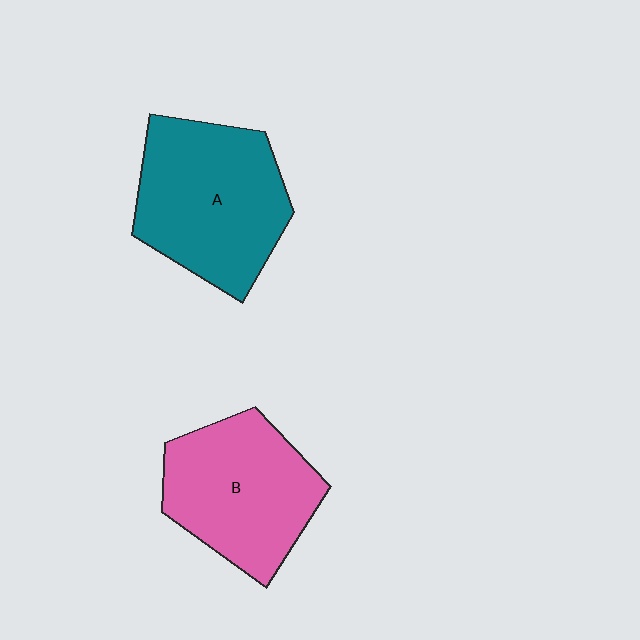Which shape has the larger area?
Shape A (teal).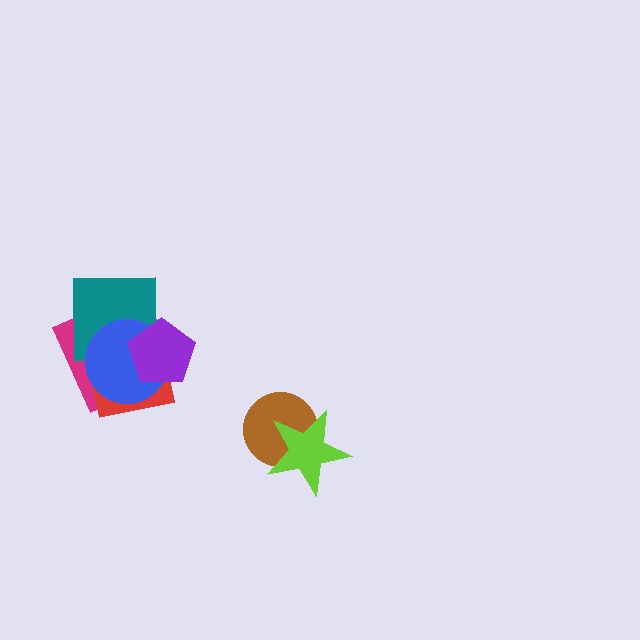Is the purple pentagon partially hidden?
No, no other shape covers it.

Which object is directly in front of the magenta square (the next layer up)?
The red square is directly in front of the magenta square.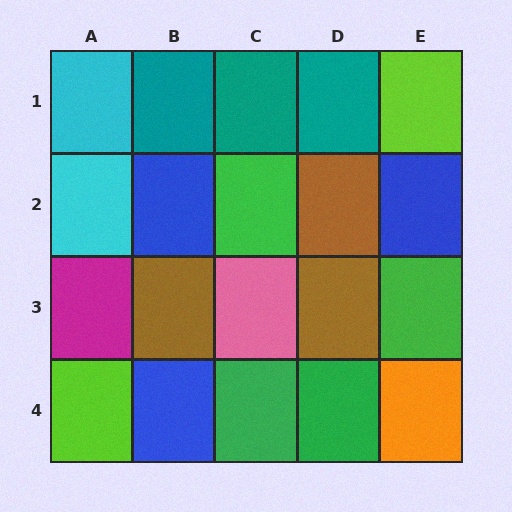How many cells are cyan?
2 cells are cyan.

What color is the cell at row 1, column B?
Teal.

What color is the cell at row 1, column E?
Lime.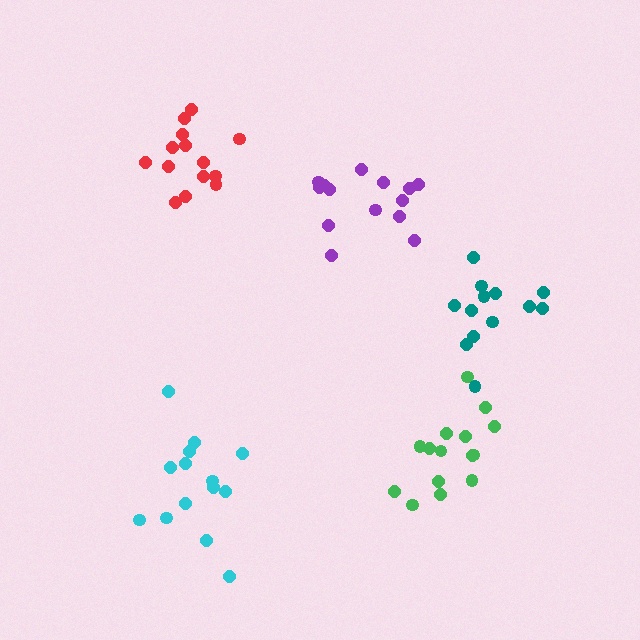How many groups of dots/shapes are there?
There are 5 groups.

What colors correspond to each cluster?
The clusters are colored: red, cyan, green, purple, teal.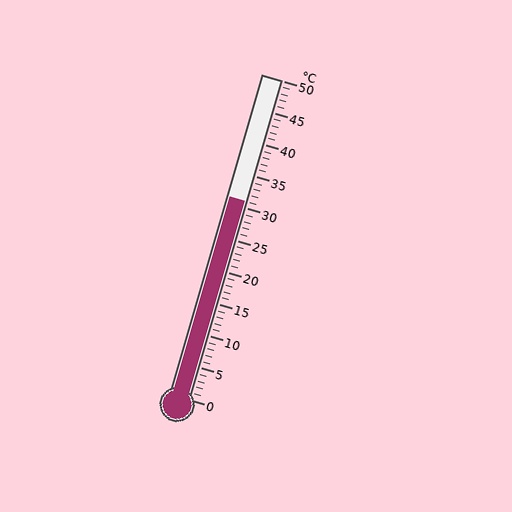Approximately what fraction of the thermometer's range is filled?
The thermometer is filled to approximately 60% of its range.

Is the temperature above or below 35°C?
The temperature is below 35°C.